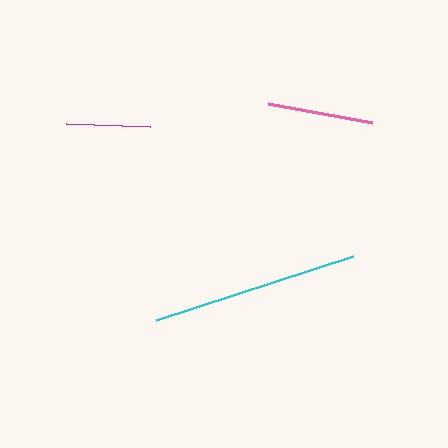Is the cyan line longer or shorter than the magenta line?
The cyan line is longer than the magenta line.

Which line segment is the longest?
The cyan line is the longest at approximately 207 pixels.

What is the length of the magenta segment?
The magenta segment is approximately 84 pixels long.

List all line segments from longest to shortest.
From longest to shortest: cyan, pink, magenta.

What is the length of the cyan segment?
The cyan segment is approximately 207 pixels long.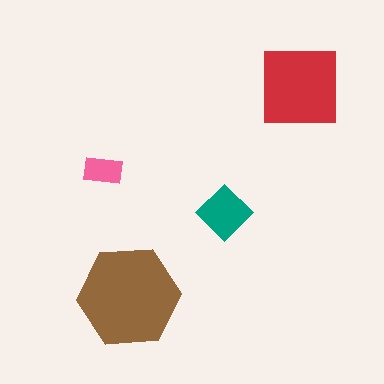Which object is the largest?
The brown hexagon.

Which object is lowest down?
The brown hexagon is bottommost.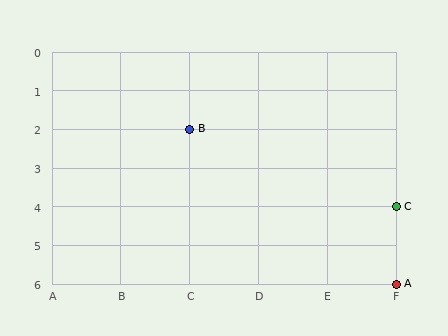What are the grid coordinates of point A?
Point A is at grid coordinates (F, 6).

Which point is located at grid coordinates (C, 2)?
Point B is at (C, 2).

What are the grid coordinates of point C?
Point C is at grid coordinates (F, 4).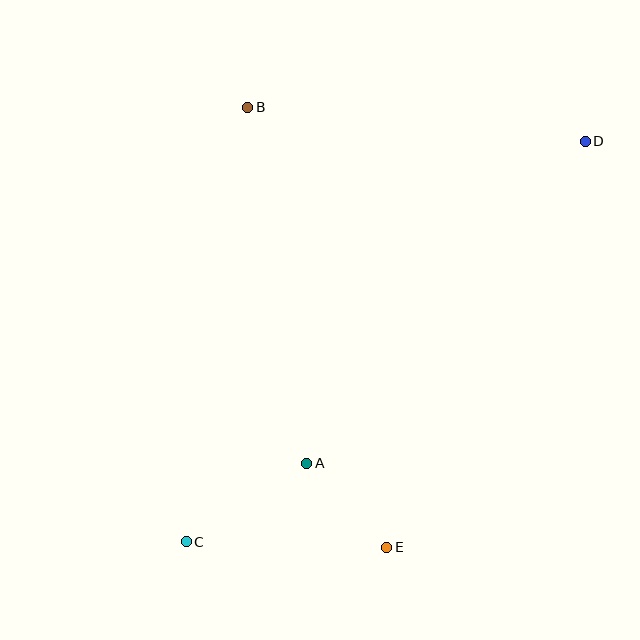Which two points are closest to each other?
Points A and E are closest to each other.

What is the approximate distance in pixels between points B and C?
The distance between B and C is approximately 439 pixels.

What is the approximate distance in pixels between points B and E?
The distance between B and E is approximately 462 pixels.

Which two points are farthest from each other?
Points C and D are farthest from each other.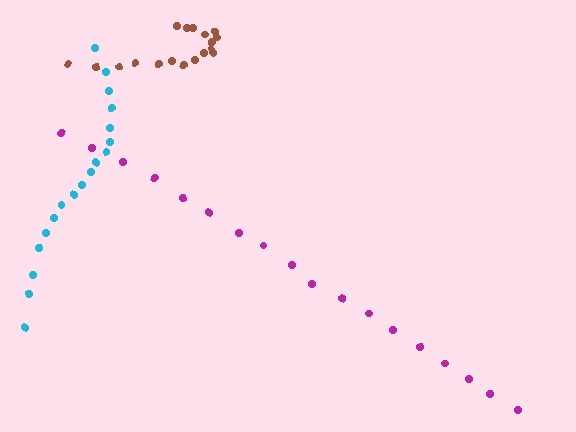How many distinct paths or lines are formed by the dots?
There are 3 distinct paths.